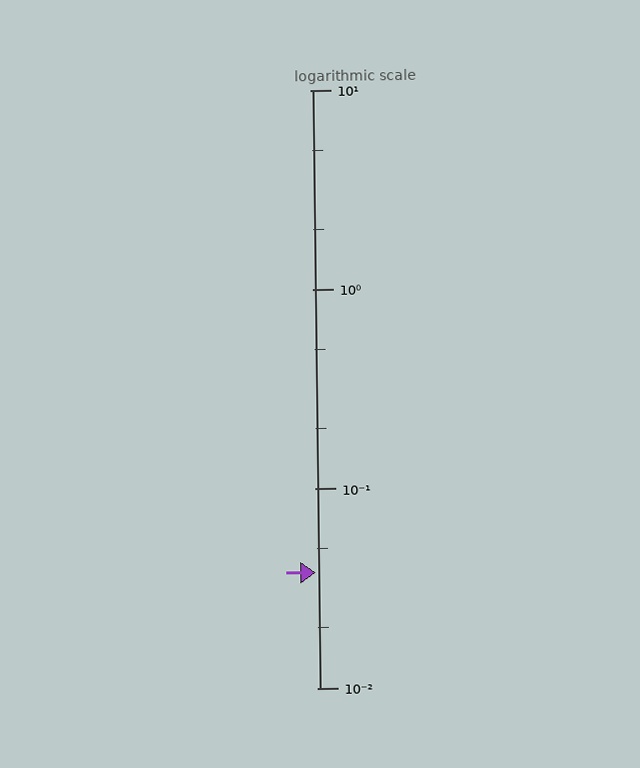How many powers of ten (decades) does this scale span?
The scale spans 3 decades, from 0.01 to 10.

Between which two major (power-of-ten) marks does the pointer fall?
The pointer is between 0.01 and 0.1.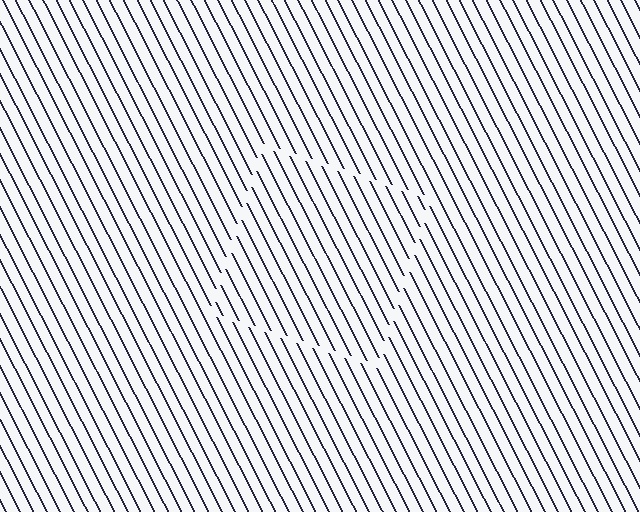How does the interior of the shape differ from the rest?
The interior of the shape contains the same grating, shifted by half a period — the contour is defined by the phase discontinuity where line-ends from the inner and outer gratings abut.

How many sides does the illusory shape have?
4 sides — the line-ends trace a square.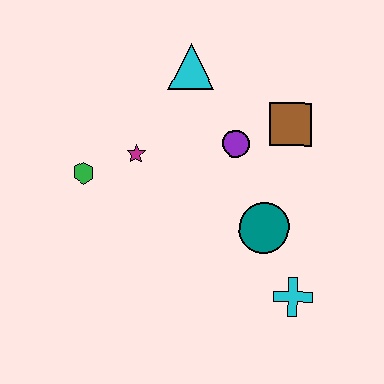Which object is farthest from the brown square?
The green hexagon is farthest from the brown square.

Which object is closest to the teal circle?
The cyan cross is closest to the teal circle.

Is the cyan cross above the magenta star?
No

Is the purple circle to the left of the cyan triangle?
No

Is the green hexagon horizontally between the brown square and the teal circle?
No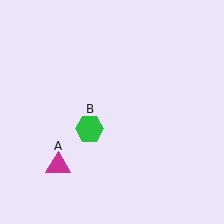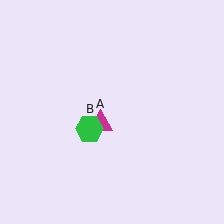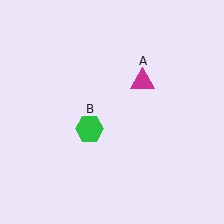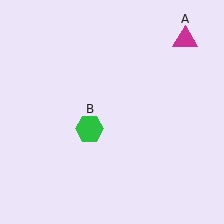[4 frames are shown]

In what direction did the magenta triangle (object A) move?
The magenta triangle (object A) moved up and to the right.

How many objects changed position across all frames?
1 object changed position: magenta triangle (object A).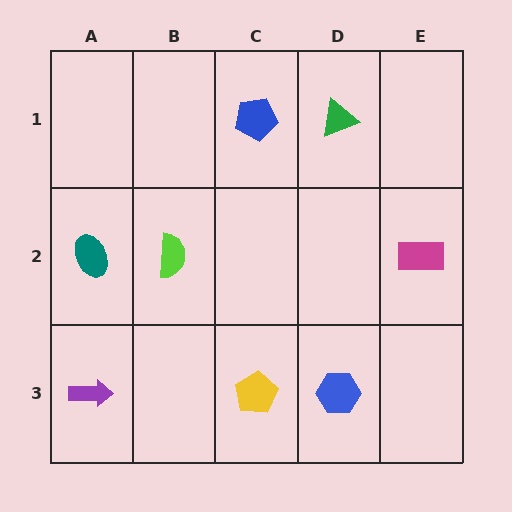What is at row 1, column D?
A green triangle.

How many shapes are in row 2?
3 shapes.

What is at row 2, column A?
A teal ellipse.